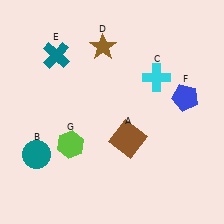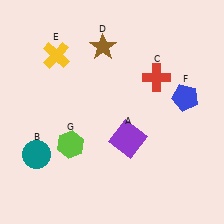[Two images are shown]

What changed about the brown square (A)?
In Image 1, A is brown. In Image 2, it changed to purple.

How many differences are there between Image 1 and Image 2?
There are 3 differences between the two images.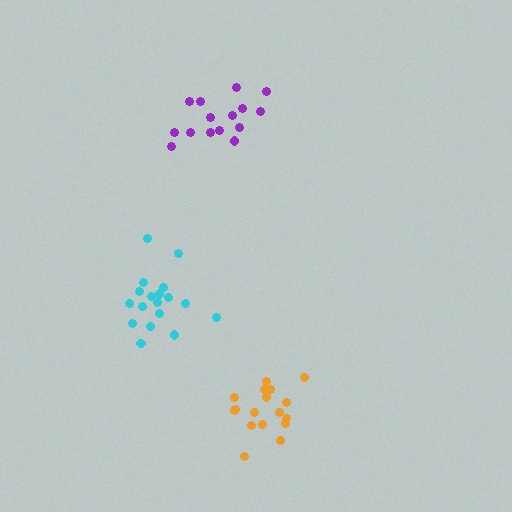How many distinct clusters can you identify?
There are 3 distinct clusters.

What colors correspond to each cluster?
The clusters are colored: orange, purple, cyan.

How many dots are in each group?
Group 1: 17 dots, Group 2: 15 dots, Group 3: 18 dots (50 total).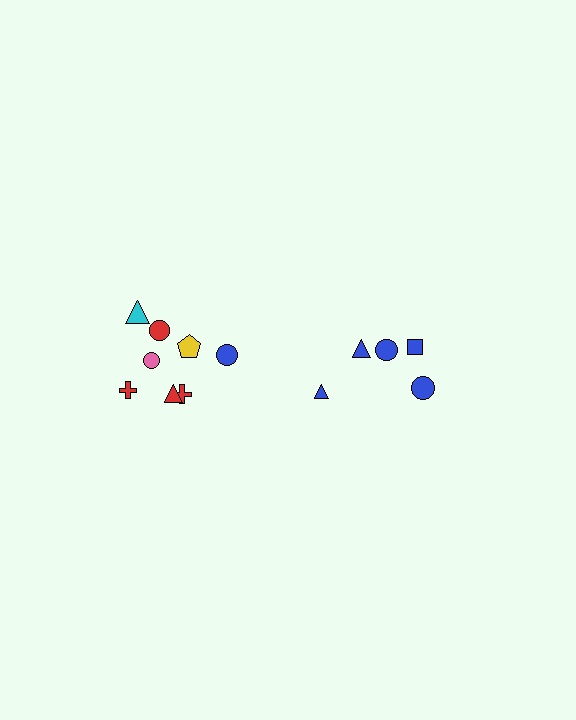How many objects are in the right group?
There are 5 objects.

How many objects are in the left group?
There are 8 objects.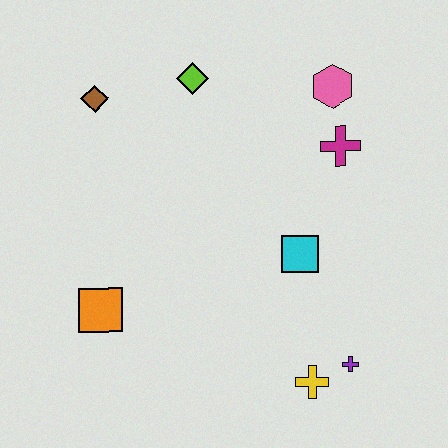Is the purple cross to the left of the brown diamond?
No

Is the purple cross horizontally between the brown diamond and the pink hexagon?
No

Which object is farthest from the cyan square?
The brown diamond is farthest from the cyan square.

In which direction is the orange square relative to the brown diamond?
The orange square is below the brown diamond.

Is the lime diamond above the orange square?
Yes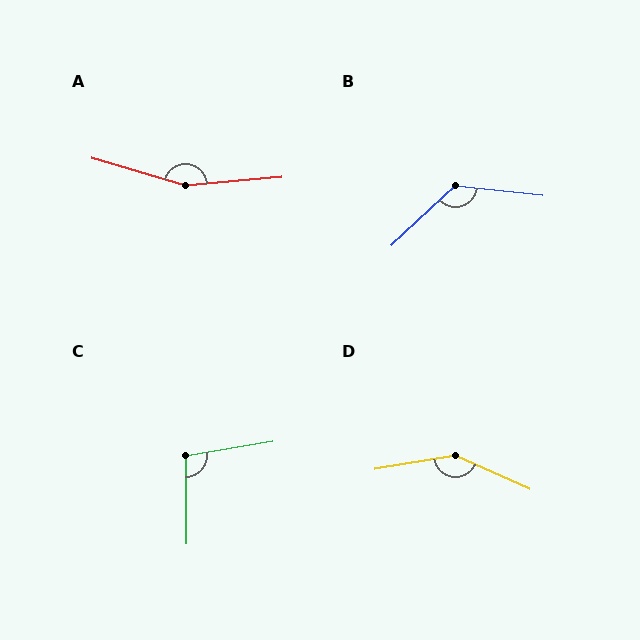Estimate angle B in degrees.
Approximately 131 degrees.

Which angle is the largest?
A, at approximately 158 degrees.